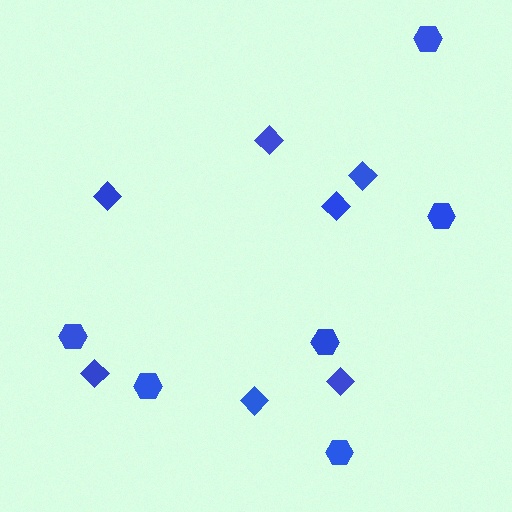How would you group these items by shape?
There are 2 groups: one group of hexagons (6) and one group of diamonds (7).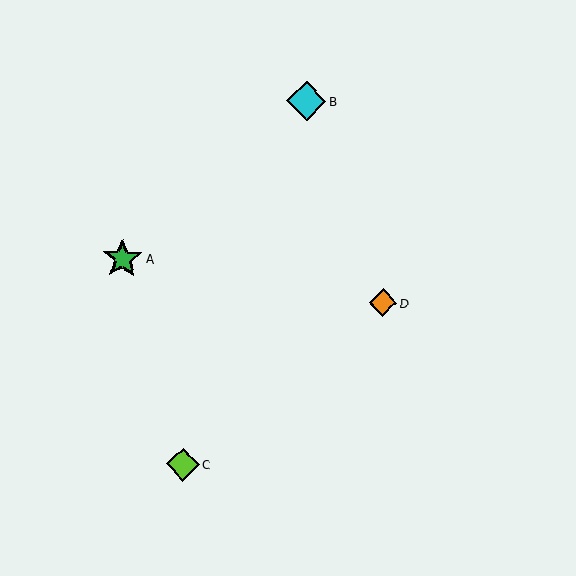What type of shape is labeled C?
Shape C is a lime diamond.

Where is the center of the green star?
The center of the green star is at (122, 259).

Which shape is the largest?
The green star (labeled A) is the largest.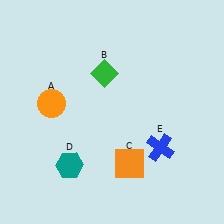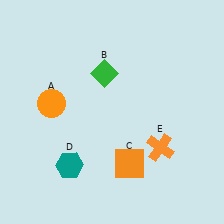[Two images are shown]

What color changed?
The cross (E) changed from blue in Image 1 to orange in Image 2.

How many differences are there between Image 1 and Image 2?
There is 1 difference between the two images.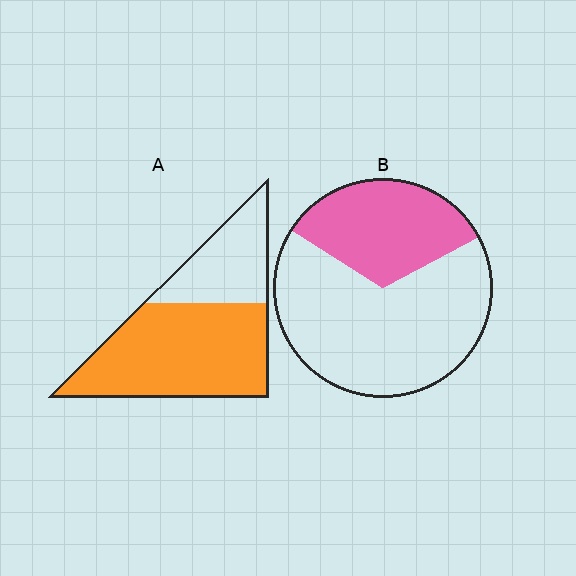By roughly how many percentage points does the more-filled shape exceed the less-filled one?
By roughly 35 percentage points (A over B).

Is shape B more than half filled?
No.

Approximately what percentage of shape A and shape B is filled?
A is approximately 70% and B is approximately 35%.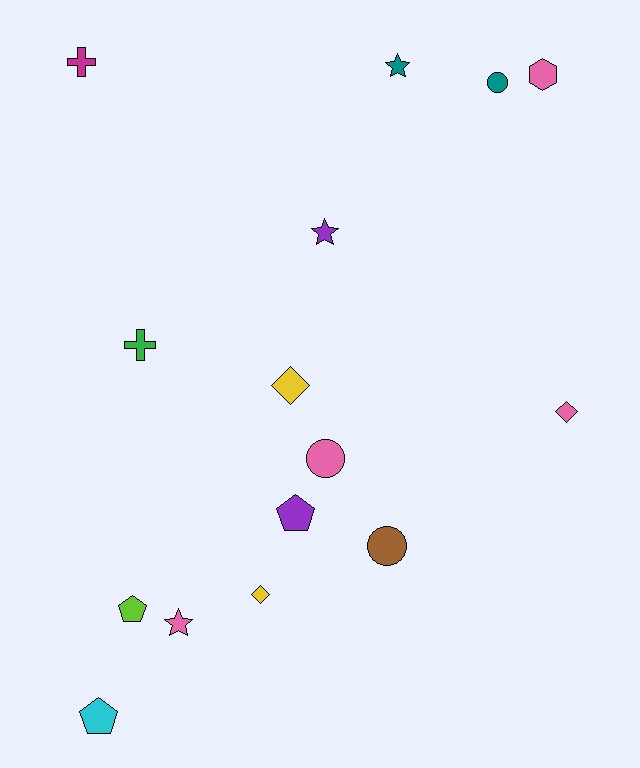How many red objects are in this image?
There are no red objects.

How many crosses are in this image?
There are 2 crosses.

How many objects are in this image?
There are 15 objects.